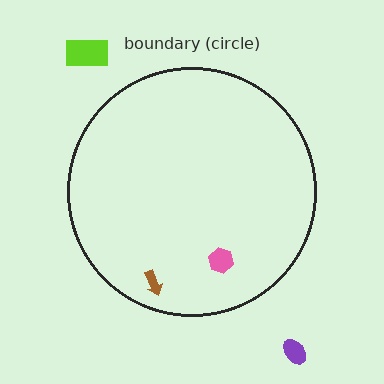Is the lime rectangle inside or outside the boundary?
Outside.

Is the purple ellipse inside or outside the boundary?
Outside.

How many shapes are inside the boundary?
2 inside, 2 outside.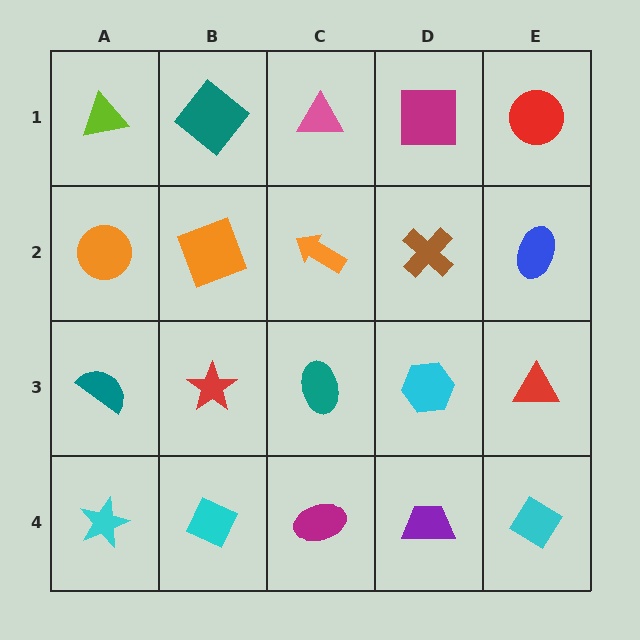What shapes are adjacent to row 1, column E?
A blue ellipse (row 2, column E), a magenta square (row 1, column D).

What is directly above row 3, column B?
An orange square.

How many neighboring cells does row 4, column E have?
2.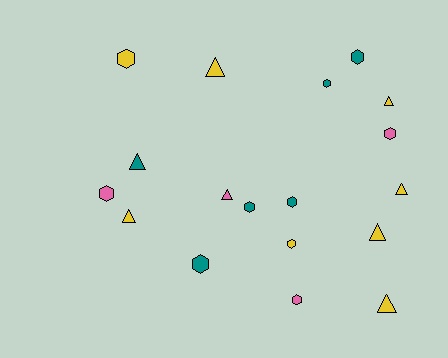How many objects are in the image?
There are 18 objects.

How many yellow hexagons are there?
There are 2 yellow hexagons.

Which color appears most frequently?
Yellow, with 8 objects.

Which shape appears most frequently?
Hexagon, with 10 objects.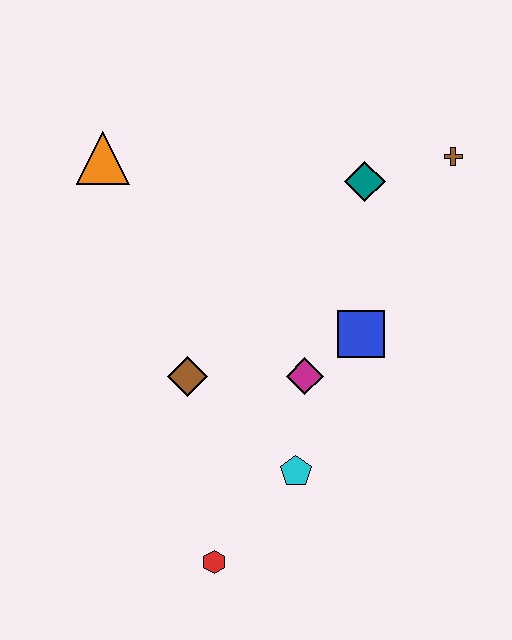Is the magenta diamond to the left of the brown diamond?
No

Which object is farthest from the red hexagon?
The brown cross is farthest from the red hexagon.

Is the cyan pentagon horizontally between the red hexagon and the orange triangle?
No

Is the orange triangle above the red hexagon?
Yes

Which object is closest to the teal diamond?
The brown cross is closest to the teal diamond.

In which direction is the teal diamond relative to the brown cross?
The teal diamond is to the left of the brown cross.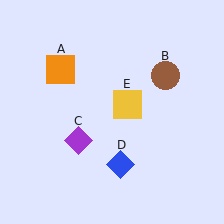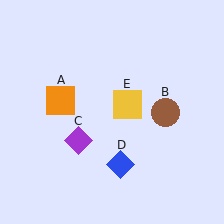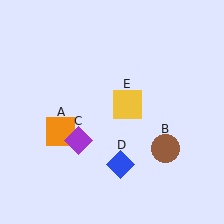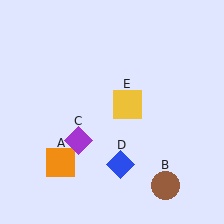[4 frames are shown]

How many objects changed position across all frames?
2 objects changed position: orange square (object A), brown circle (object B).